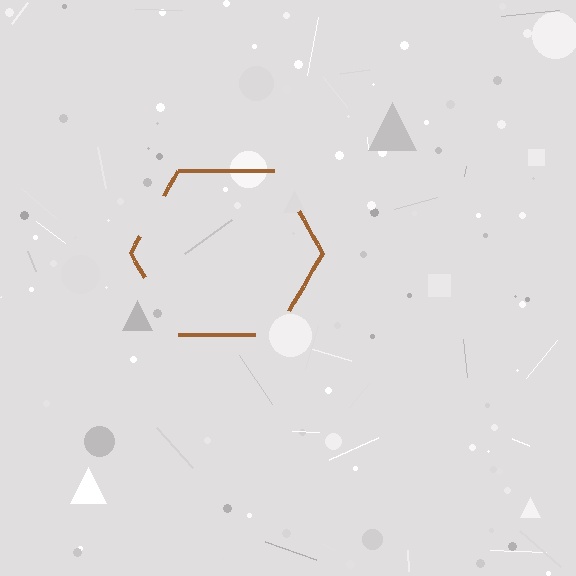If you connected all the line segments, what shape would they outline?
They would outline a hexagon.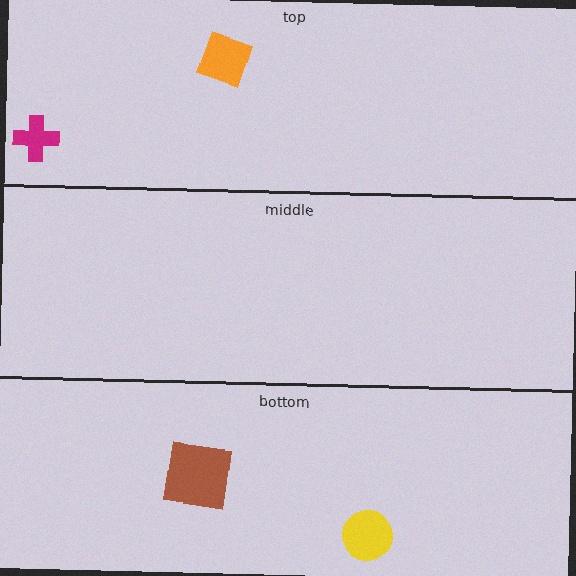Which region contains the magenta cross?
The top region.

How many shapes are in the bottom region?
2.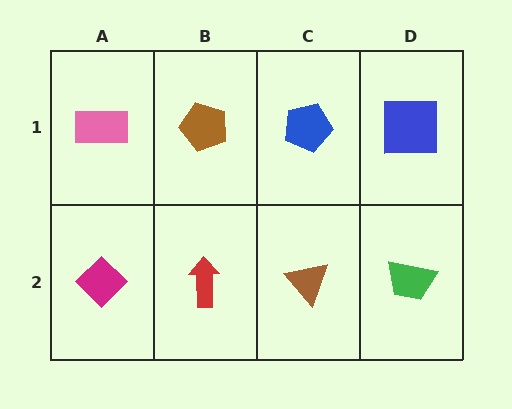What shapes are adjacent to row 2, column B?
A brown pentagon (row 1, column B), a magenta diamond (row 2, column A), a brown triangle (row 2, column C).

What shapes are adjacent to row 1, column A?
A magenta diamond (row 2, column A), a brown pentagon (row 1, column B).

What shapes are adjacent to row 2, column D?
A blue square (row 1, column D), a brown triangle (row 2, column C).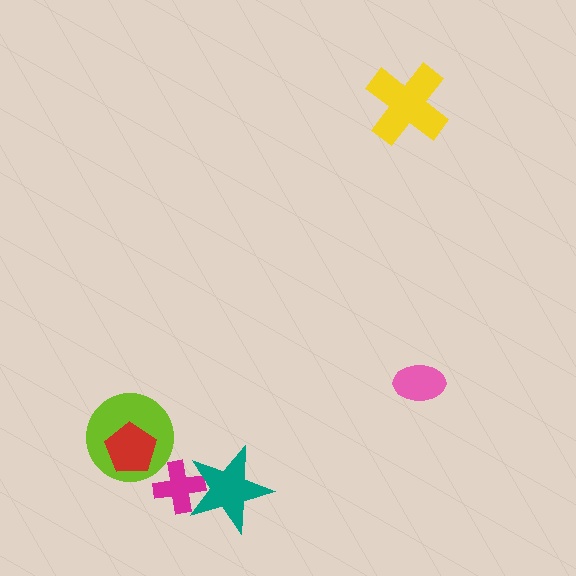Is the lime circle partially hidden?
Yes, it is partially covered by another shape.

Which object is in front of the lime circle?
The red pentagon is in front of the lime circle.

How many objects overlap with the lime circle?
1 object overlaps with the lime circle.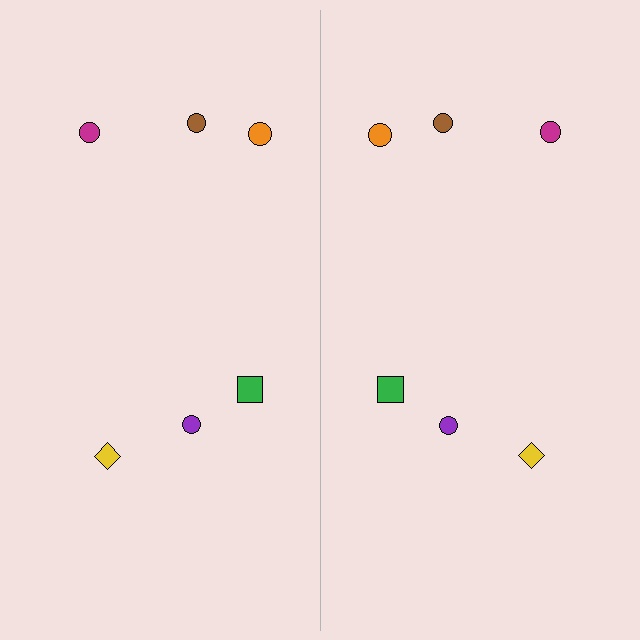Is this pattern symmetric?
Yes, this pattern has bilateral (reflection) symmetry.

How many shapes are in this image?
There are 12 shapes in this image.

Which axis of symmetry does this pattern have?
The pattern has a vertical axis of symmetry running through the center of the image.